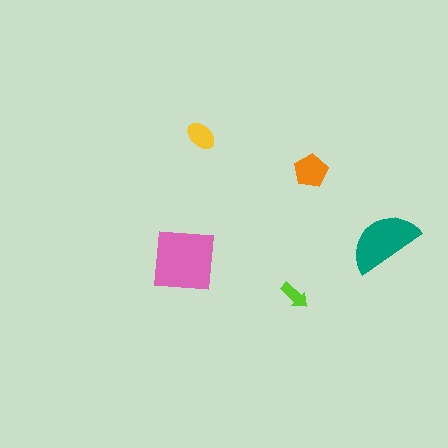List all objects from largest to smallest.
The pink square, the teal semicircle, the orange pentagon, the yellow ellipse, the lime arrow.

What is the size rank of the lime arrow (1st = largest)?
5th.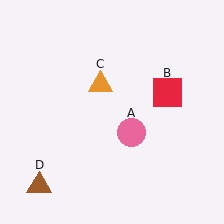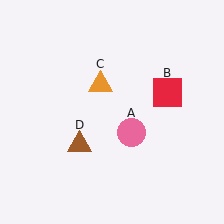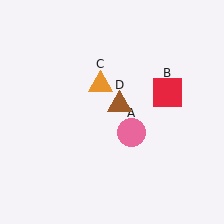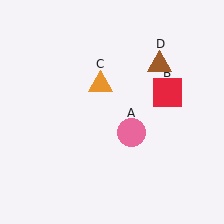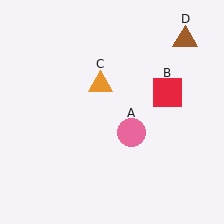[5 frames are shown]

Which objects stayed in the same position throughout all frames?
Pink circle (object A) and red square (object B) and orange triangle (object C) remained stationary.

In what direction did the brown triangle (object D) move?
The brown triangle (object D) moved up and to the right.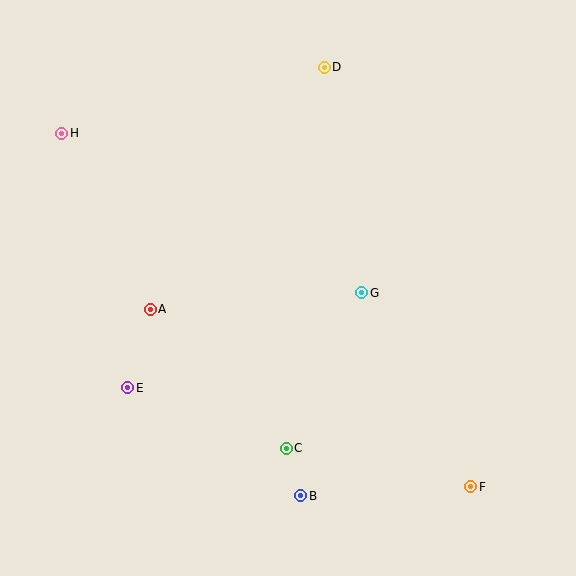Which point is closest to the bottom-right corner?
Point F is closest to the bottom-right corner.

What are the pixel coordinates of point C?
Point C is at (286, 448).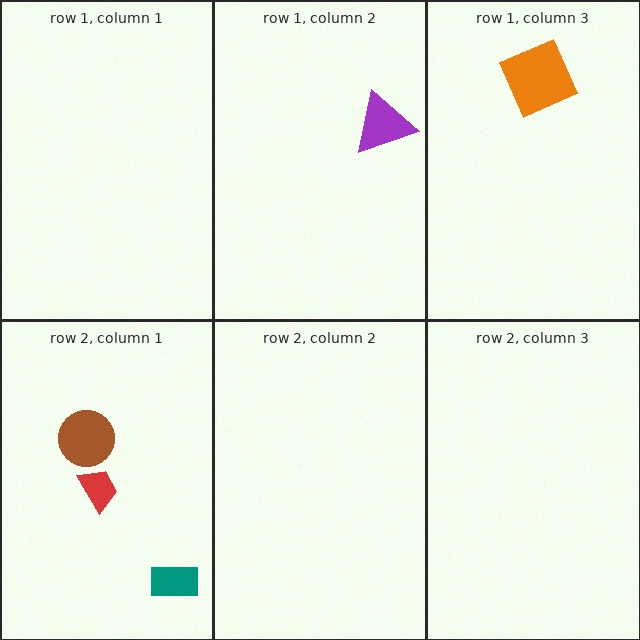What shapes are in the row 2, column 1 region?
The teal rectangle, the brown circle, the red trapezoid.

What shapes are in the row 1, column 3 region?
The orange square.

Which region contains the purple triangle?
The row 1, column 2 region.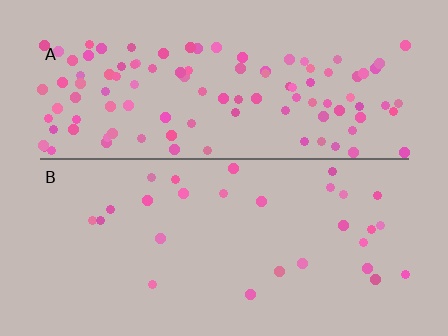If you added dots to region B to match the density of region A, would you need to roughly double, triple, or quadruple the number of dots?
Approximately quadruple.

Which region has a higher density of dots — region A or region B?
A (the top).